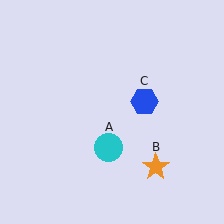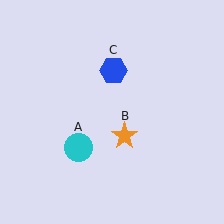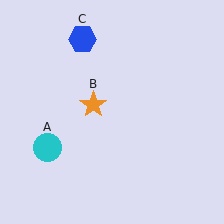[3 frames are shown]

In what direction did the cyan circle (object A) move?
The cyan circle (object A) moved left.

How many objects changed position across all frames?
3 objects changed position: cyan circle (object A), orange star (object B), blue hexagon (object C).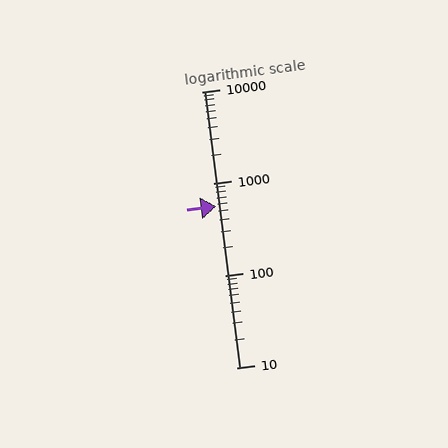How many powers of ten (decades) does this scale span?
The scale spans 3 decades, from 10 to 10000.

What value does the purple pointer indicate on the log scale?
The pointer indicates approximately 570.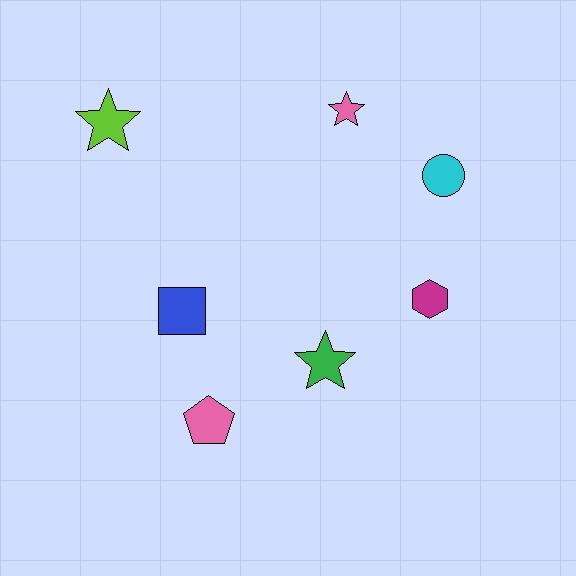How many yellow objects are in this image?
There are no yellow objects.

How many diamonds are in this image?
There are no diamonds.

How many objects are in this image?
There are 7 objects.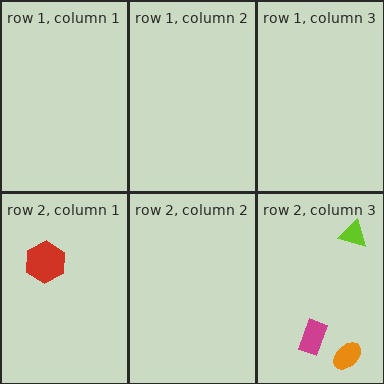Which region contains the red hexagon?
The row 2, column 1 region.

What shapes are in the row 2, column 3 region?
The orange ellipse, the magenta rectangle, the lime triangle.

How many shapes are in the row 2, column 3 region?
3.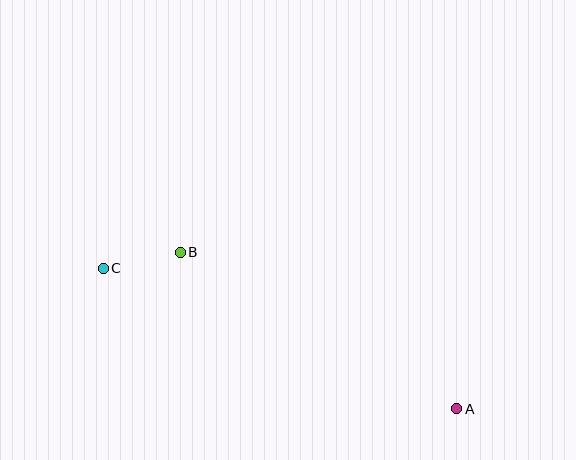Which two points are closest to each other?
Points B and C are closest to each other.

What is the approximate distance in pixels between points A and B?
The distance between A and B is approximately 318 pixels.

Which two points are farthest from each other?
Points A and C are farthest from each other.